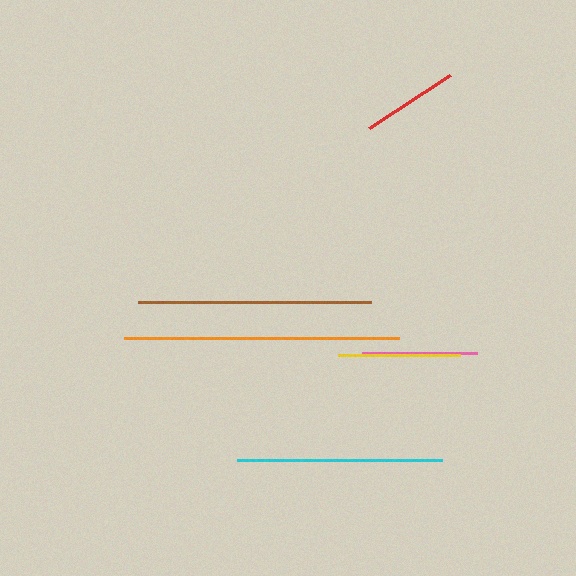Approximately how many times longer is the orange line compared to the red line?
The orange line is approximately 2.8 times the length of the red line.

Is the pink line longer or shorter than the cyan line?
The cyan line is longer than the pink line.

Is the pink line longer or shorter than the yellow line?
The yellow line is longer than the pink line.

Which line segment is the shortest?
The red line is the shortest at approximately 97 pixels.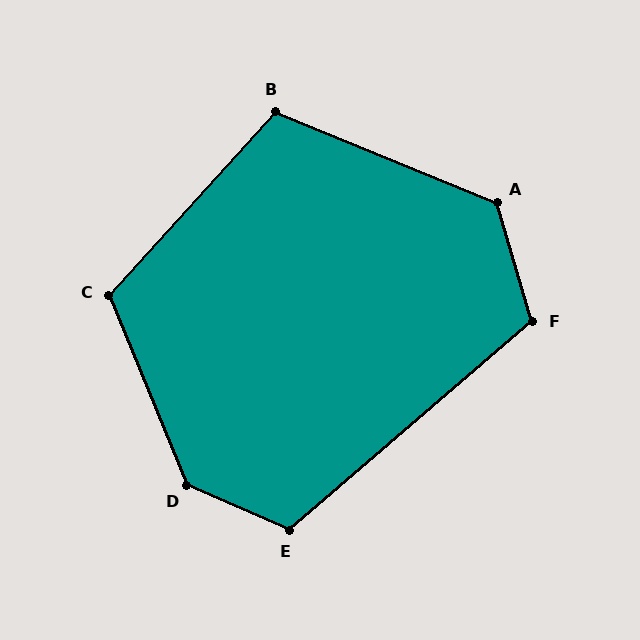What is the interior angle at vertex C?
Approximately 115 degrees (obtuse).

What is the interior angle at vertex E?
Approximately 116 degrees (obtuse).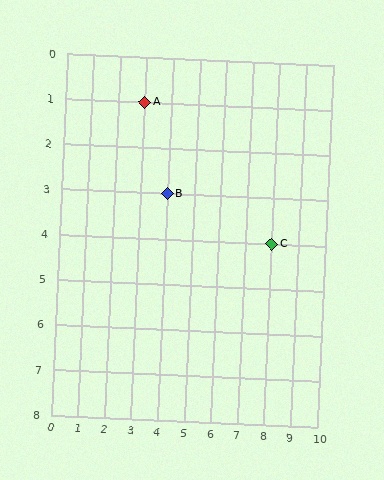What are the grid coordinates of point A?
Point A is at grid coordinates (3, 1).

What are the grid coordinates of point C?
Point C is at grid coordinates (8, 4).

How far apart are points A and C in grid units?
Points A and C are 5 columns and 3 rows apart (about 5.8 grid units diagonally).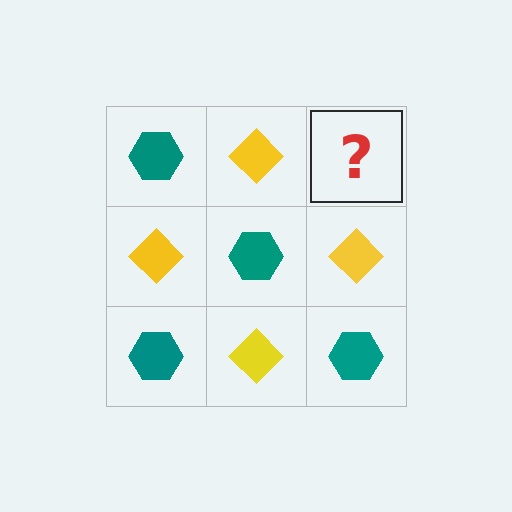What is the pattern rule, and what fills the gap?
The rule is that it alternates teal hexagon and yellow diamond in a checkerboard pattern. The gap should be filled with a teal hexagon.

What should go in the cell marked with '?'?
The missing cell should contain a teal hexagon.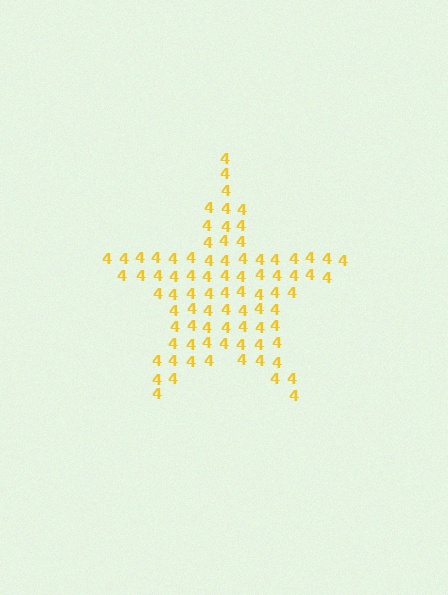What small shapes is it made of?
It is made of small digit 4's.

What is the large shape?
The large shape is a star.